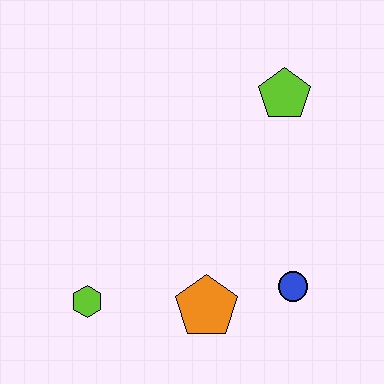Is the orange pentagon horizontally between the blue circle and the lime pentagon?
No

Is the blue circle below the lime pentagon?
Yes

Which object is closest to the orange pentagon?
The blue circle is closest to the orange pentagon.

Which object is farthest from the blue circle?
The lime hexagon is farthest from the blue circle.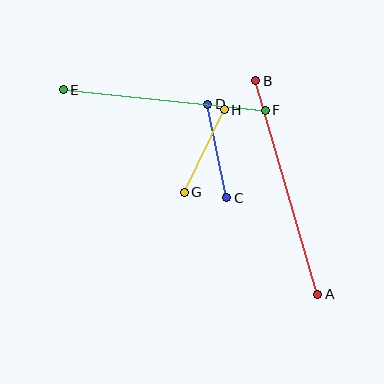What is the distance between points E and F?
The distance is approximately 203 pixels.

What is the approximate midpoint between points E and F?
The midpoint is at approximately (164, 100) pixels.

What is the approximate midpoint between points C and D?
The midpoint is at approximately (217, 151) pixels.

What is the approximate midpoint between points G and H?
The midpoint is at approximately (204, 151) pixels.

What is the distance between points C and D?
The distance is approximately 96 pixels.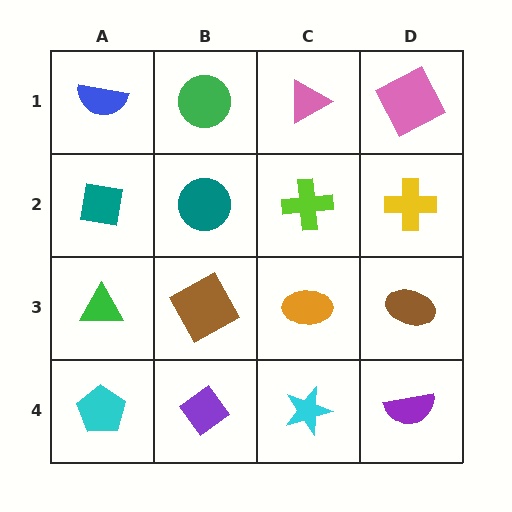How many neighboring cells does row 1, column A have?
2.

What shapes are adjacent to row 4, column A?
A green triangle (row 3, column A), a purple diamond (row 4, column B).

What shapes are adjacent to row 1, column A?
A teal square (row 2, column A), a green circle (row 1, column B).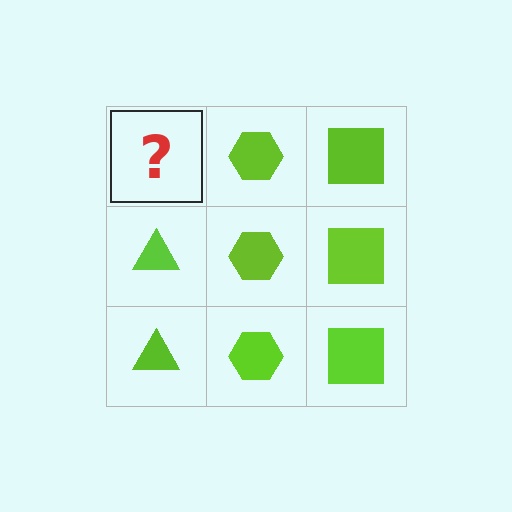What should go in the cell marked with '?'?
The missing cell should contain a lime triangle.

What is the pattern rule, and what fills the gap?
The rule is that each column has a consistent shape. The gap should be filled with a lime triangle.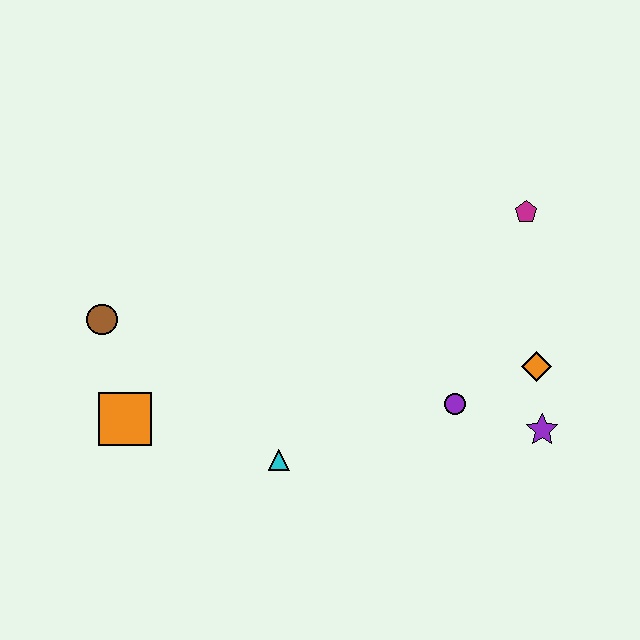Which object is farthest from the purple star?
The brown circle is farthest from the purple star.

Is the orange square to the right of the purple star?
No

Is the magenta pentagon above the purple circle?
Yes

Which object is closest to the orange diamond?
The purple star is closest to the orange diamond.